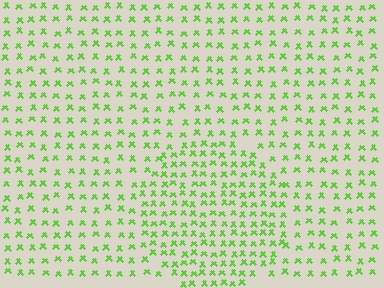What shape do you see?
I see a circle.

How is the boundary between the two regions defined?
The boundary is defined by a change in element density (approximately 1.6x ratio). All elements are the same color, size, and shape.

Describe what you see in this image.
The image contains small lime elements arranged at two different densities. A circle-shaped region is visible where the elements are more densely packed than the surrounding area.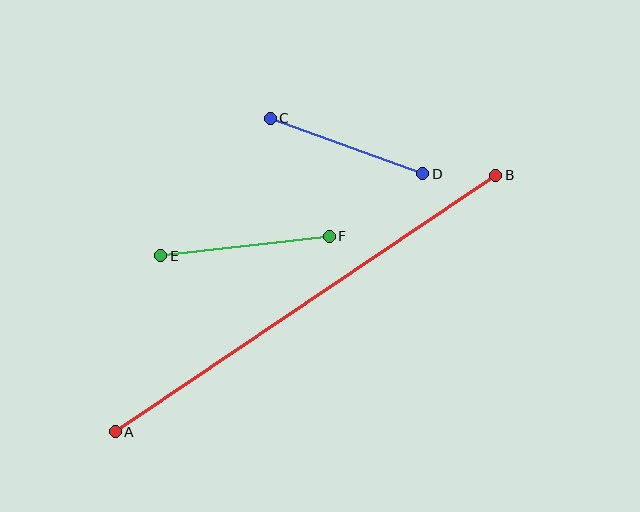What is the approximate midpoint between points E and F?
The midpoint is at approximately (245, 246) pixels.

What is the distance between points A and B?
The distance is approximately 459 pixels.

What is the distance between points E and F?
The distance is approximately 170 pixels.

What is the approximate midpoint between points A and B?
The midpoint is at approximately (305, 303) pixels.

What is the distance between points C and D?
The distance is approximately 162 pixels.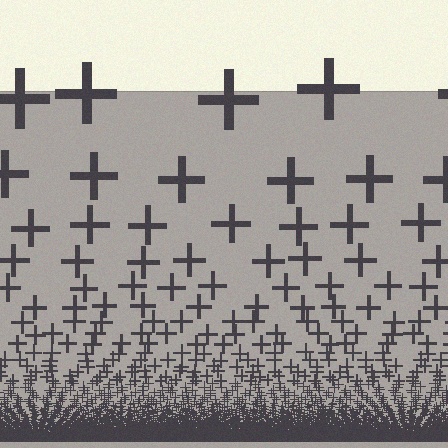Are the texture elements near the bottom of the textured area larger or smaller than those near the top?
Smaller. The gradient is inverted — elements near the bottom are smaller and denser.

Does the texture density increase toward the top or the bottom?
Density increases toward the bottom.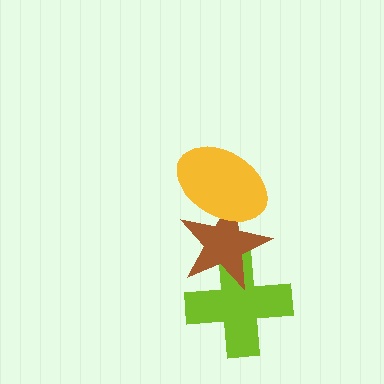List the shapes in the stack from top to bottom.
From top to bottom: the yellow ellipse, the brown star, the lime cross.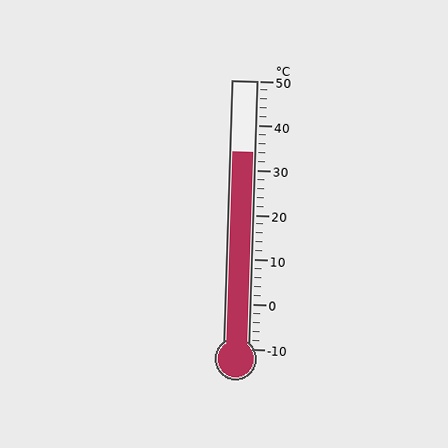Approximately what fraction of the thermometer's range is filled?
The thermometer is filled to approximately 75% of its range.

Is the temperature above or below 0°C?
The temperature is above 0°C.